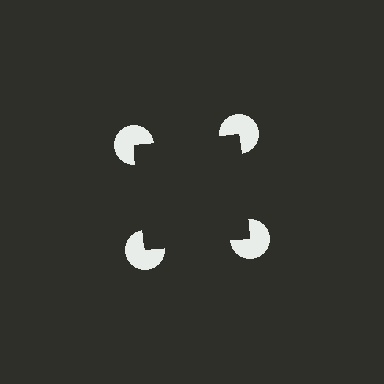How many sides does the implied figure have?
4 sides.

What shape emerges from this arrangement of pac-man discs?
An illusory square — its edges are inferred from the aligned wedge cuts in the pac-man discs, not physically drawn.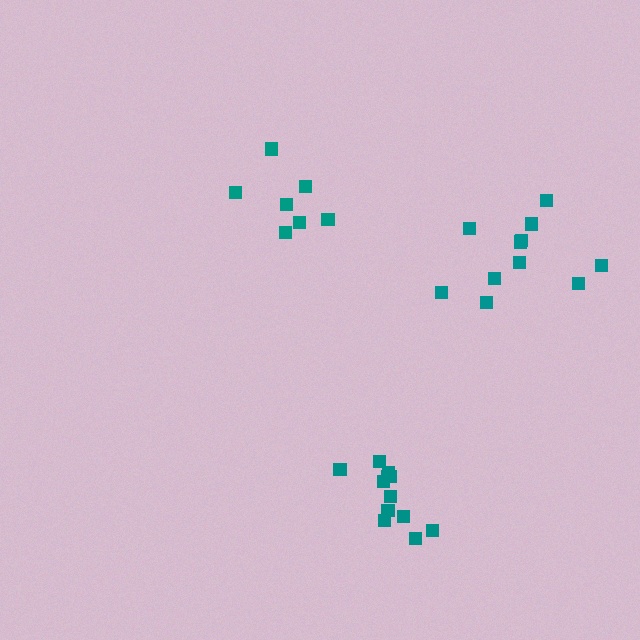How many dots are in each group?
Group 1: 7 dots, Group 2: 11 dots, Group 3: 12 dots (30 total).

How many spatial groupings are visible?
There are 3 spatial groupings.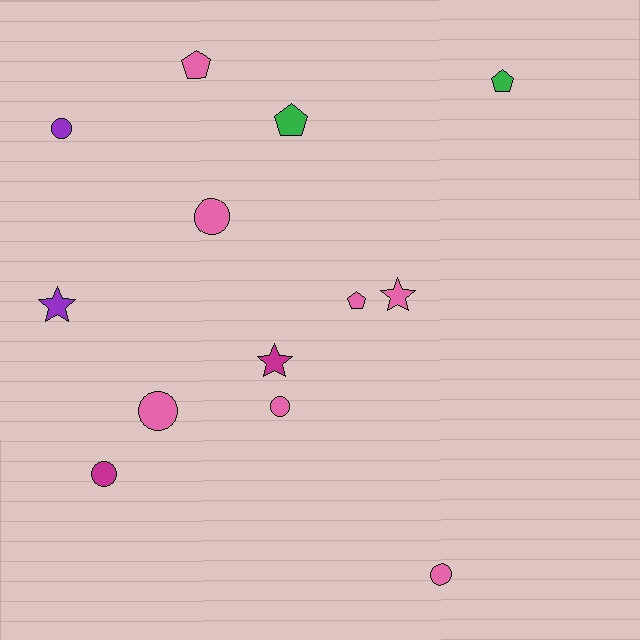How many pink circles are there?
There are 4 pink circles.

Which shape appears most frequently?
Circle, with 6 objects.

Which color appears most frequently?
Pink, with 7 objects.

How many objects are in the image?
There are 13 objects.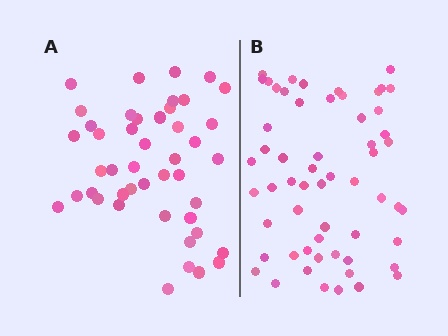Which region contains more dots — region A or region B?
Region B (the right region) has more dots.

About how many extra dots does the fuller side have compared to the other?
Region B has approximately 15 more dots than region A.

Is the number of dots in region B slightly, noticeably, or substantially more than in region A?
Region B has noticeably more, but not dramatically so. The ratio is roughly 1.3 to 1.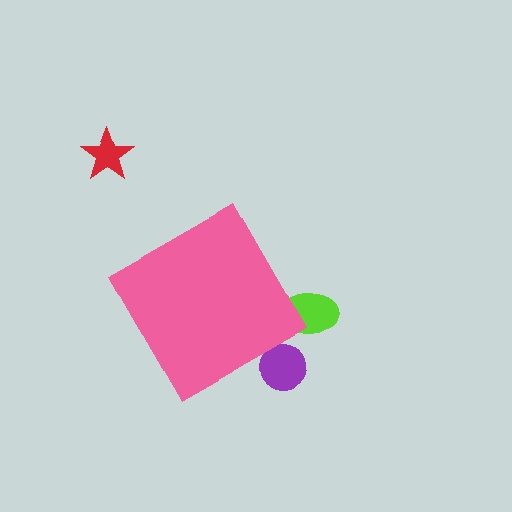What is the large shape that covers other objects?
A pink diamond.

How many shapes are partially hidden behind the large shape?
2 shapes are partially hidden.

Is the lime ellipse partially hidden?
Yes, the lime ellipse is partially hidden behind the pink diamond.